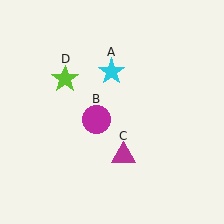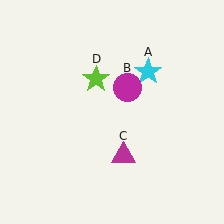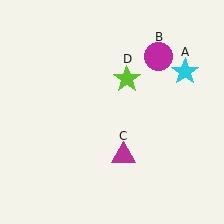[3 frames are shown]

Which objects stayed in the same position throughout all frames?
Magenta triangle (object C) remained stationary.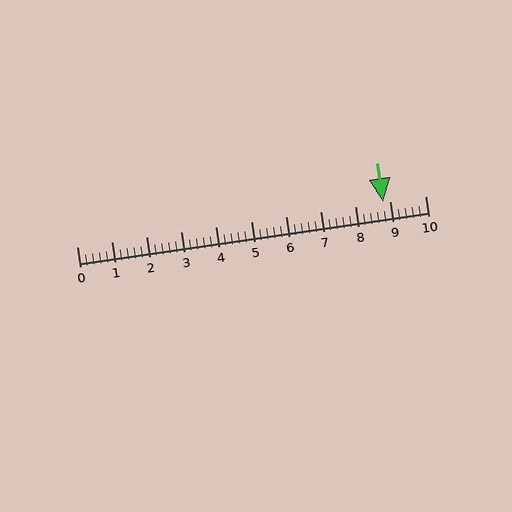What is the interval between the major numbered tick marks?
The major tick marks are spaced 1 units apart.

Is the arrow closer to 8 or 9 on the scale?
The arrow is closer to 9.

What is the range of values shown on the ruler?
The ruler shows values from 0 to 10.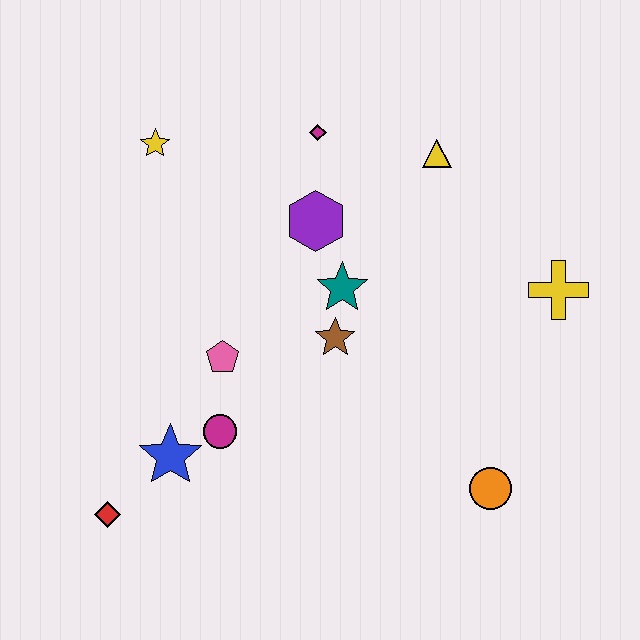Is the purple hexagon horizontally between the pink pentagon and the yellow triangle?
Yes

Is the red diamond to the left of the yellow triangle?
Yes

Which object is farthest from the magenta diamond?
The red diamond is farthest from the magenta diamond.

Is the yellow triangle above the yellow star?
No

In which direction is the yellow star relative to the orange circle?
The yellow star is above the orange circle.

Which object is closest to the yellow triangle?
The magenta diamond is closest to the yellow triangle.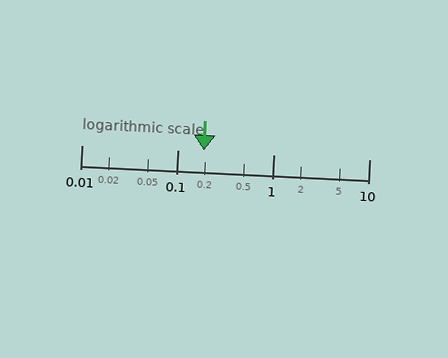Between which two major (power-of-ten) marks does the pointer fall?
The pointer is between 0.1 and 1.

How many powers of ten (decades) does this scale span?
The scale spans 3 decades, from 0.01 to 10.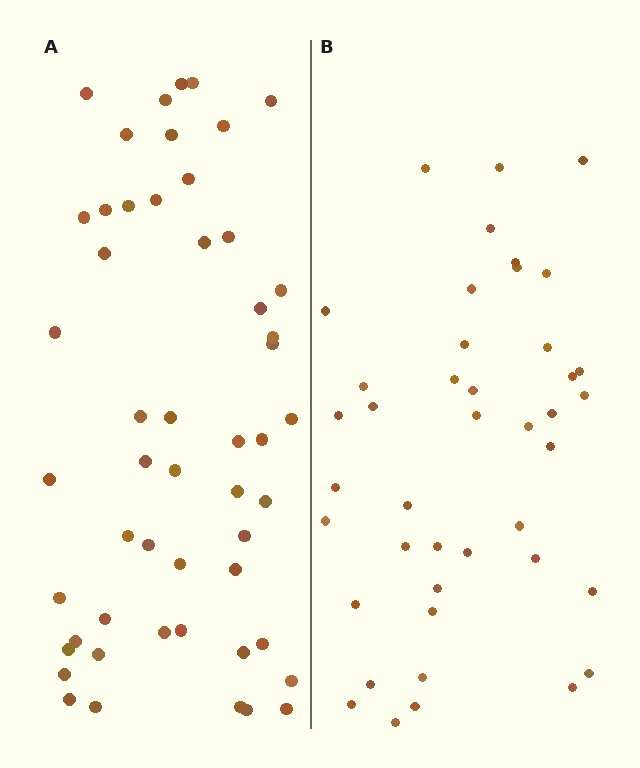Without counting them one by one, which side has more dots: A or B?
Region A (the left region) has more dots.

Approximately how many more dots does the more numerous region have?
Region A has roughly 10 or so more dots than region B.